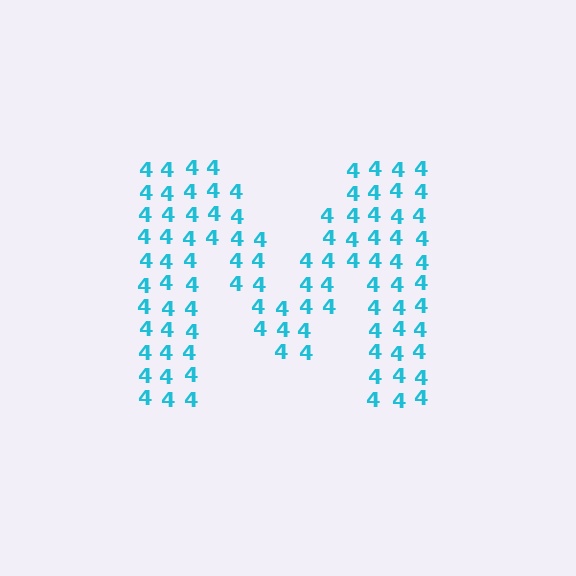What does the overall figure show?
The overall figure shows the letter M.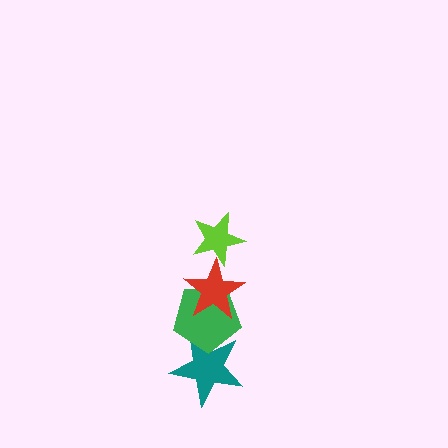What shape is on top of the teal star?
The green pentagon is on top of the teal star.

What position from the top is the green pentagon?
The green pentagon is 3rd from the top.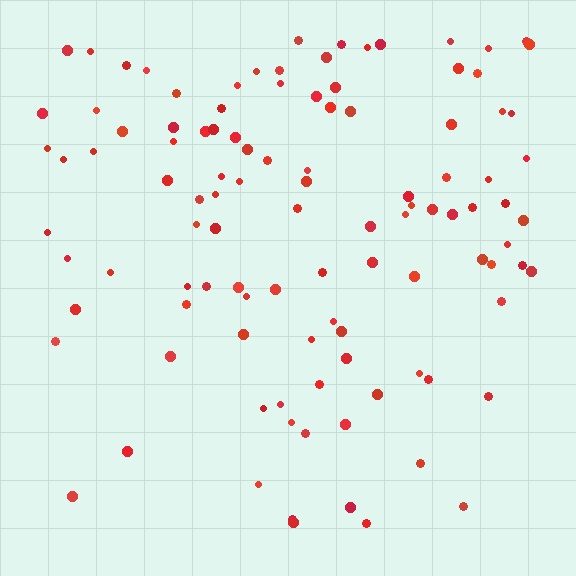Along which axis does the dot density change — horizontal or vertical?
Vertical.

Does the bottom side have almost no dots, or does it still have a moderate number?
Still a moderate number, just noticeably fewer than the top.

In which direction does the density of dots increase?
From bottom to top, with the top side densest.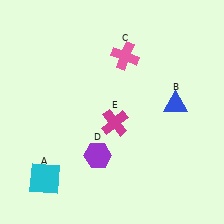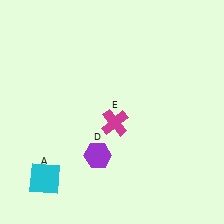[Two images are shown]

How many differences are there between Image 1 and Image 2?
There are 2 differences between the two images.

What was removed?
The blue triangle (B), the pink cross (C) were removed in Image 2.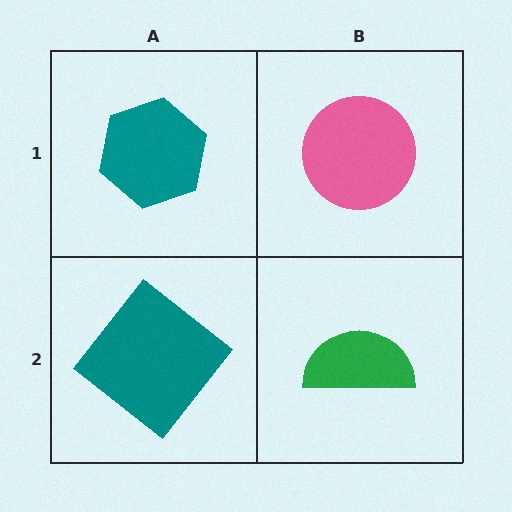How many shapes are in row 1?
2 shapes.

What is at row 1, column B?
A pink circle.